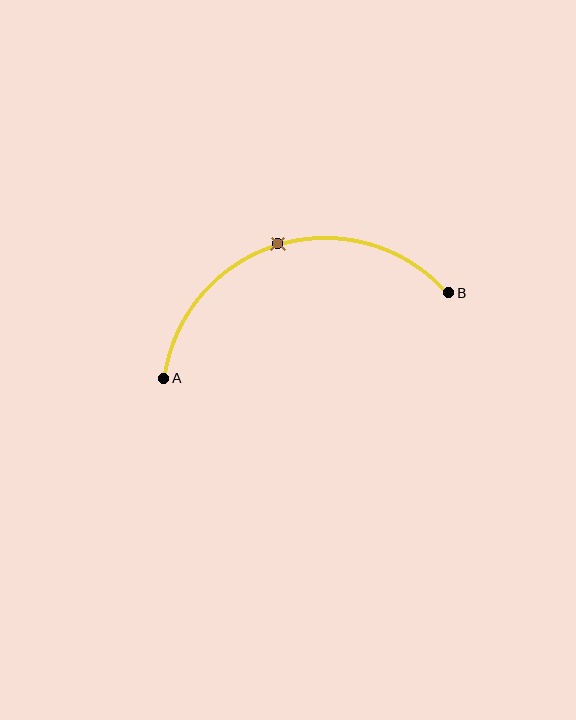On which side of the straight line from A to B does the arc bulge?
The arc bulges above the straight line connecting A and B.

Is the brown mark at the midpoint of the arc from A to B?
Yes. The brown mark lies on the arc at equal arc-length from both A and B — it is the arc midpoint.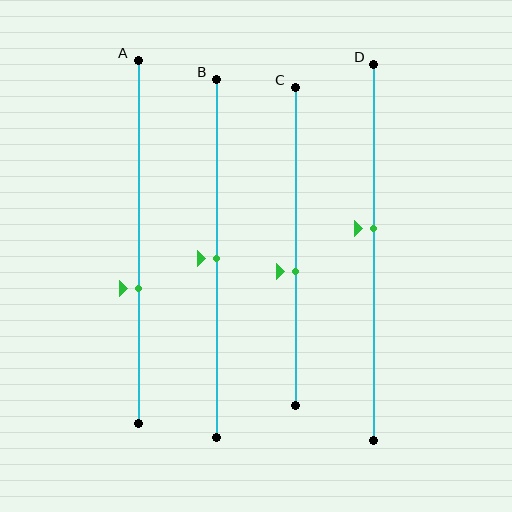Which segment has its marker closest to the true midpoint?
Segment B has its marker closest to the true midpoint.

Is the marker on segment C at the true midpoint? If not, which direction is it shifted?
No, the marker on segment C is shifted downward by about 8% of the segment length.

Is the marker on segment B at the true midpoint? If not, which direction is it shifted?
Yes, the marker on segment B is at the true midpoint.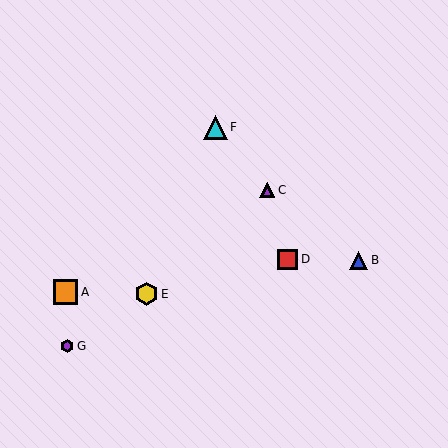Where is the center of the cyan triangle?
The center of the cyan triangle is at (215, 127).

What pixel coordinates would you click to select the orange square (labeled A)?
Click at (65, 292) to select the orange square A.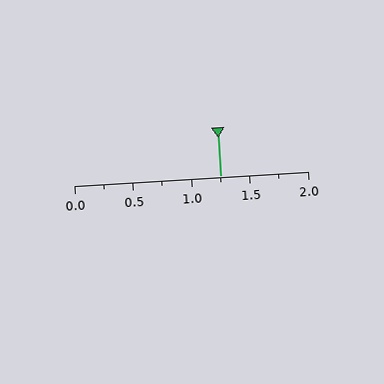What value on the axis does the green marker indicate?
The marker indicates approximately 1.25.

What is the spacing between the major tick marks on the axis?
The major ticks are spaced 0.5 apart.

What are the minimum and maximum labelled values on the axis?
The axis runs from 0.0 to 2.0.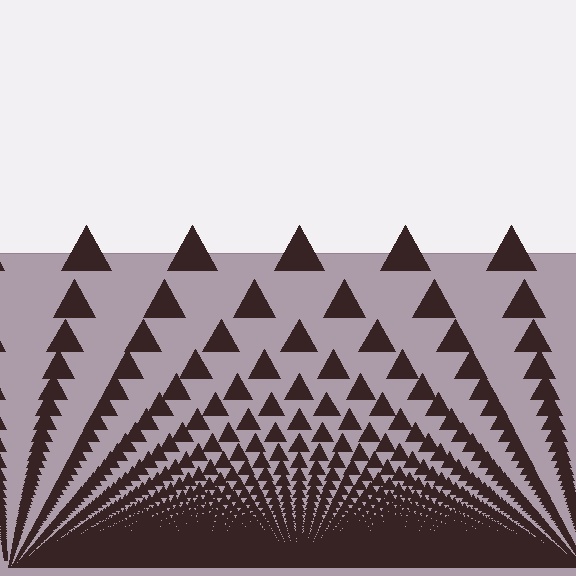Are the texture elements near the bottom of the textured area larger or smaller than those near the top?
Smaller. The gradient is inverted — elements near the bottom are smaller and denser.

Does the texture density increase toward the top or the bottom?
Density increases toward the bottom.